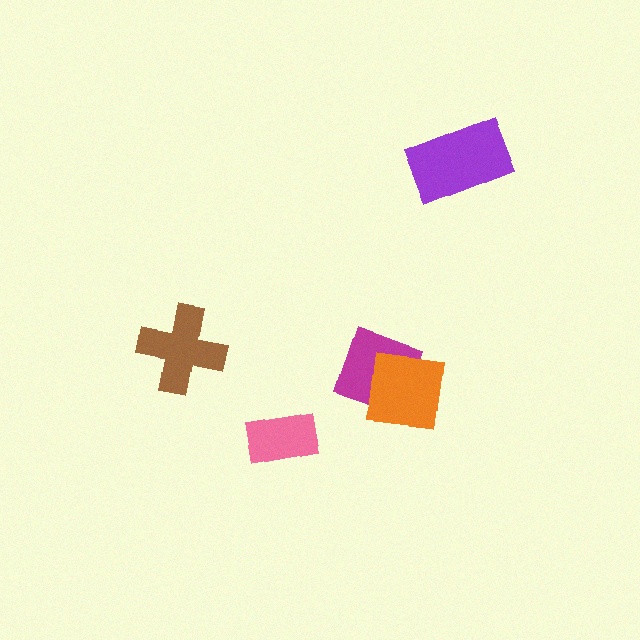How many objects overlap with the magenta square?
1 object overlaps with the magenta square.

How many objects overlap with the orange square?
1 object overlaps with the orange square.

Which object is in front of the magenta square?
The orange square is in front of the magenta square.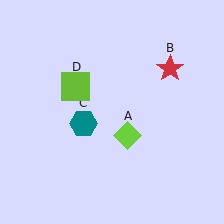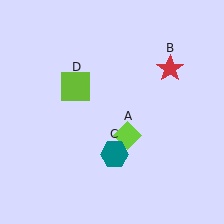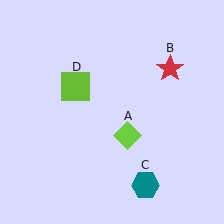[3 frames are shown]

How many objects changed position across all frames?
1 object changed position: teal hexagon (object C).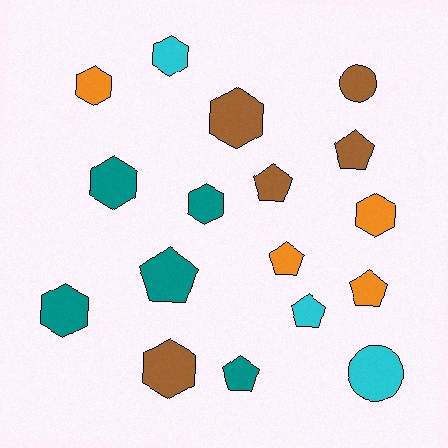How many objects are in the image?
There are 17 objects.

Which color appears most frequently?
Brown, with 5 objects.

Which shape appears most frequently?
Hexagon, with 8 objects.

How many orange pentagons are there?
There are 2 orange pentagons.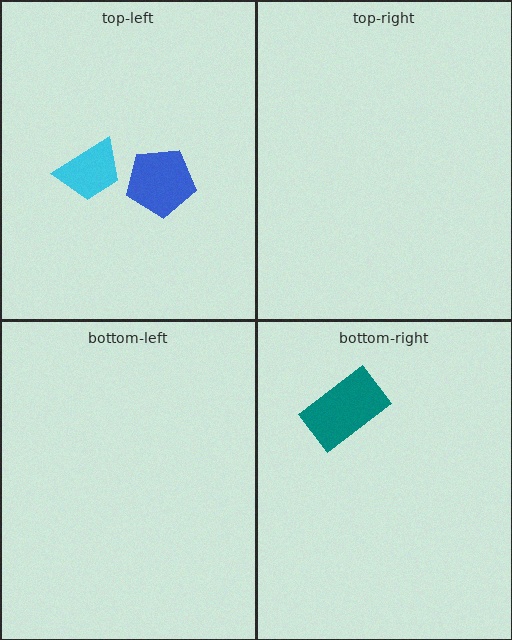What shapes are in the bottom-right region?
The teal rectangle.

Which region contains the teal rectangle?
The bottom-right region.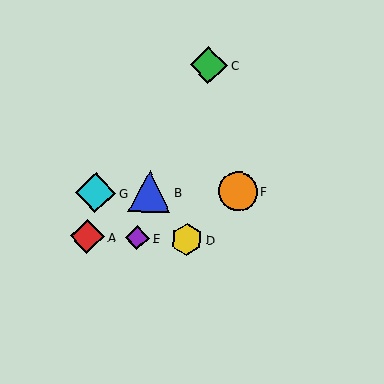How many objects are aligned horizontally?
3 objects (A, D, E) are aligned horizontally.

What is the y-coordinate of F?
Object F is at y≈192.